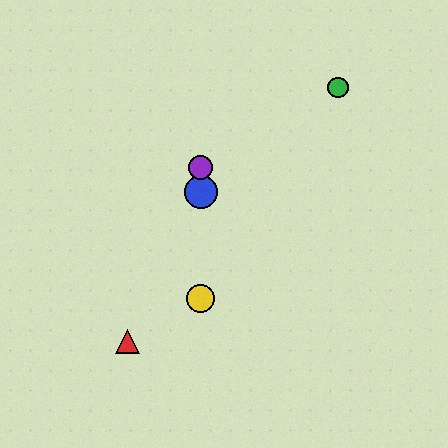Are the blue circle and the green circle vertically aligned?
No, the blue circle is at x≈201 and the green circle is at x≈338.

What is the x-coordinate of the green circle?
The green circle is at x≈338.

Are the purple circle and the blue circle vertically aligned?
Yes, both are at x≈201.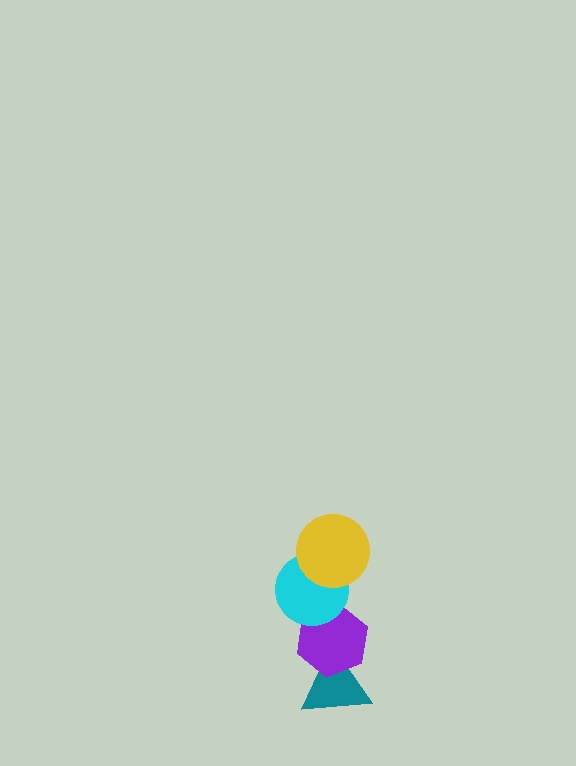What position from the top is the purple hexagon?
The purple hexagon is 3rd from the top.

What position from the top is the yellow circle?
The yellow circle is 1st from the top.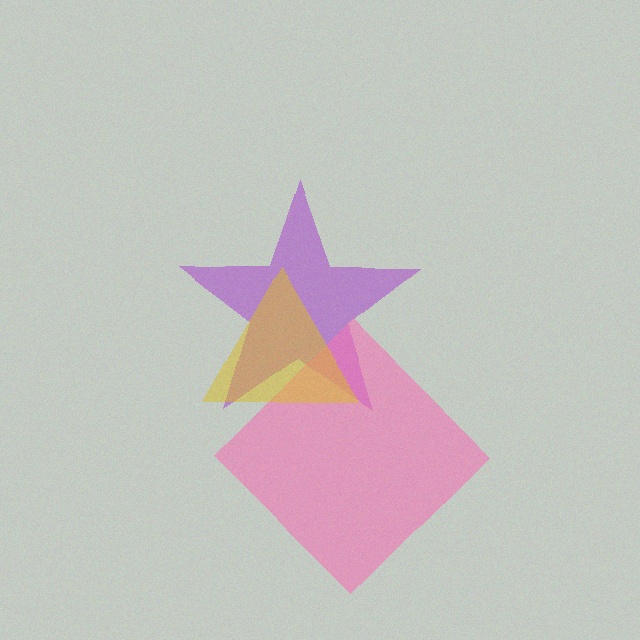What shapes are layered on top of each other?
The layered shapes are: a purple star, a pink diamond, a yellow triangle.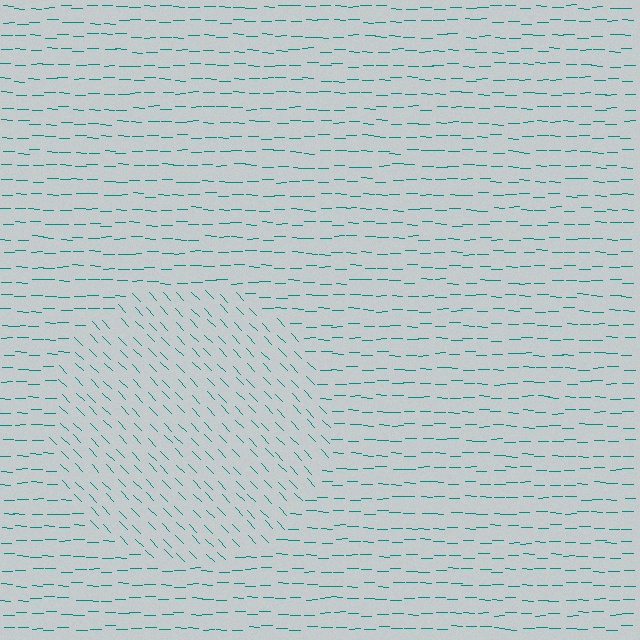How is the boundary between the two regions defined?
The boundary is defined purely by a change in line orientation (approximately 45 degrees difference). All lines are the same color and thickness.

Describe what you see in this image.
The image is filled with small teal line segments. A circle region in the image has lines oriented differently from the surrounding lines, creating a visible texture boundary.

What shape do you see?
I see a circle.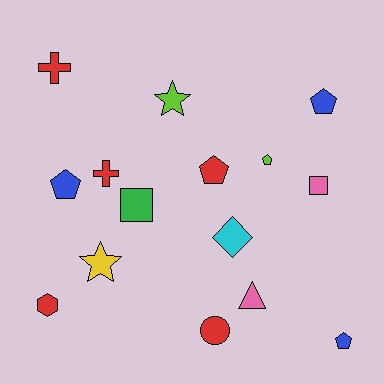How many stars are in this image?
There are 2 stars.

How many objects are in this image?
There are 15 objects.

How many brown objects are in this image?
There are no brown objects.